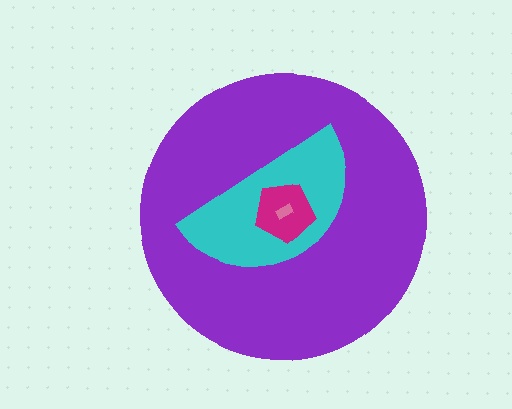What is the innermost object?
The pink rectangle.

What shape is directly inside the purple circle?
The cyan semicircle.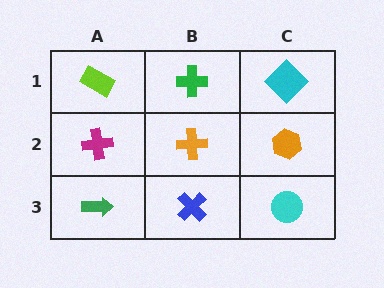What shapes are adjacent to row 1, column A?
A magenta cross (row 2, column A), a green cross (row 1, column B).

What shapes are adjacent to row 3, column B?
An orange cross (row 2, column B), a green arrow (row 3, column A), a cyan circle (row 3, column C).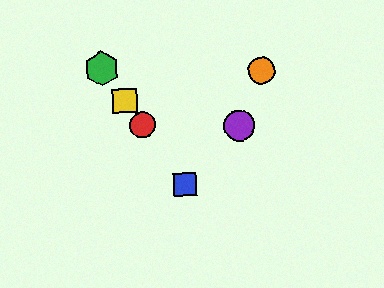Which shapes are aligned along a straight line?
The red circle, the blue square, the green hexagon, the yellow square are aligned along a straight line.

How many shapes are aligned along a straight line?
4 shapes (the red circle, the blue square, the green hexagon, the yellow square) are aligned along a straight line.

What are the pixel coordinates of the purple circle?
The purple circle is at (239, 126).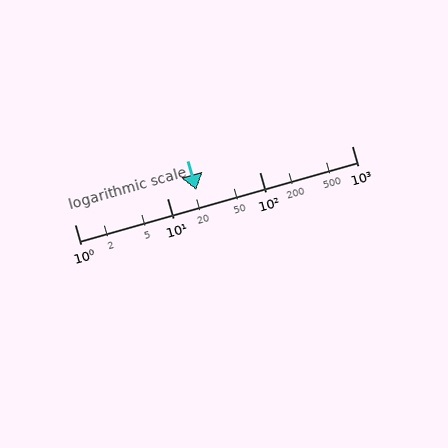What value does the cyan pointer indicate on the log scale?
The pointer indicates approximately 21.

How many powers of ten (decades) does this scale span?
The scale spans 3 decades, from 1 to 1000.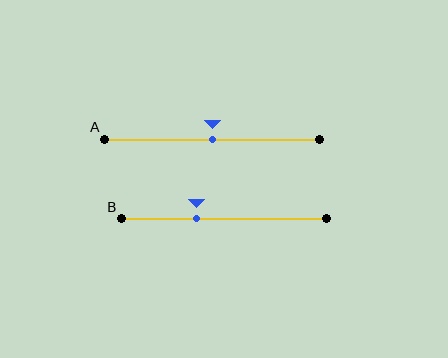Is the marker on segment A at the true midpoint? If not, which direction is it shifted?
Yes, the marker on segment A is at the true midpoint.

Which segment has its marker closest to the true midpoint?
Segment A has its marker closest to the true midpoint.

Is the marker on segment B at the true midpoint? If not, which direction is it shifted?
No, the marker on segment B is shifted to the left by about 13% of the segment length.